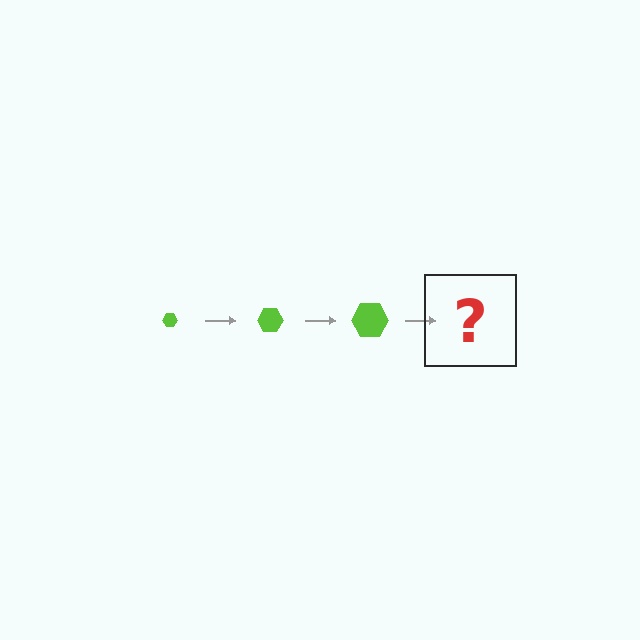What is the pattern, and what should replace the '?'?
The pattern is that the hexagon gets progressively larger each step. The '?' should be a lime hexagon, larger than the previous one.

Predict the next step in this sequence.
The next step is a lime hexagon, larger than the previous one.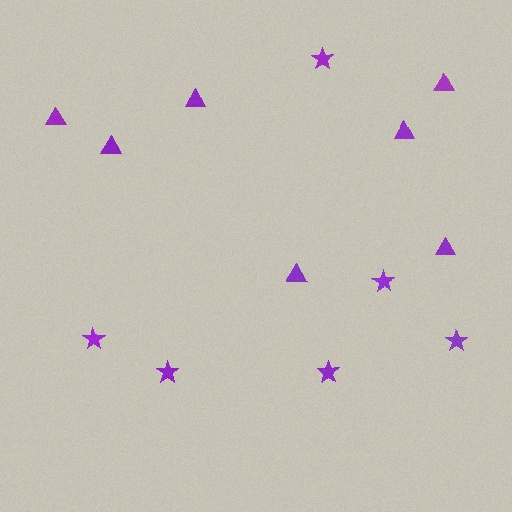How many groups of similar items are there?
There are 2 groups: one group of stars (6) and one group of triangles (7).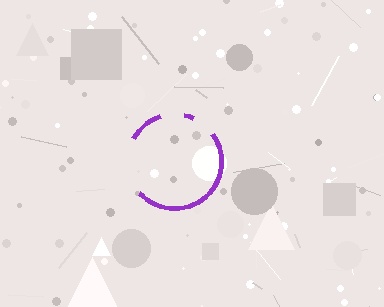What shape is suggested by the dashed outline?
The dashed outline suggests a circle.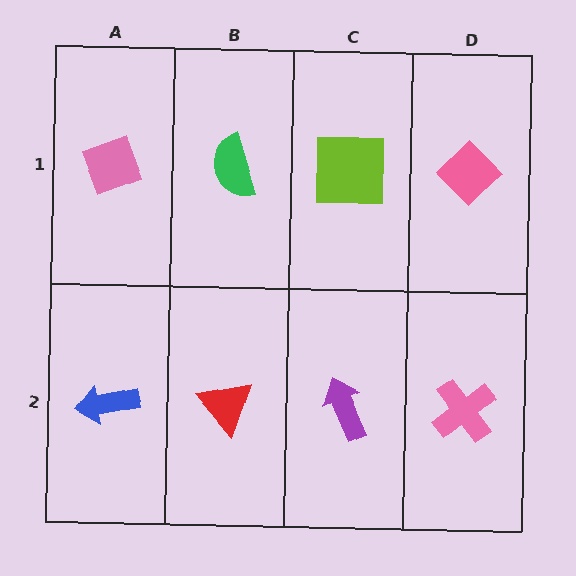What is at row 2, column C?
A purple arrow.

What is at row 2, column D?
A pink cross.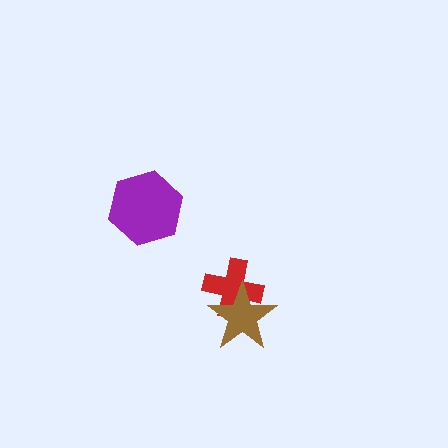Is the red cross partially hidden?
Yes, it is partially covered by another shape.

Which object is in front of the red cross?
The brown star is in front of the red cross.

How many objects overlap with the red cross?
1 object overlaps with the red cross.